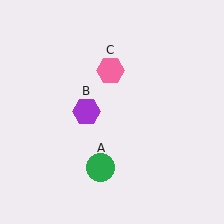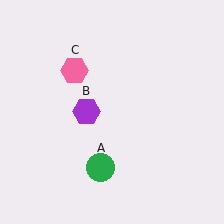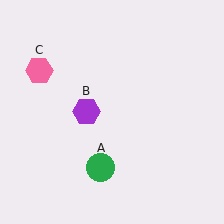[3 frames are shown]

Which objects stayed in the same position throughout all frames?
Green circle (object A) and purple hexagon (object B) remained stationary.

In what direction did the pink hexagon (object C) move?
The pink hexagon (object C) moved left.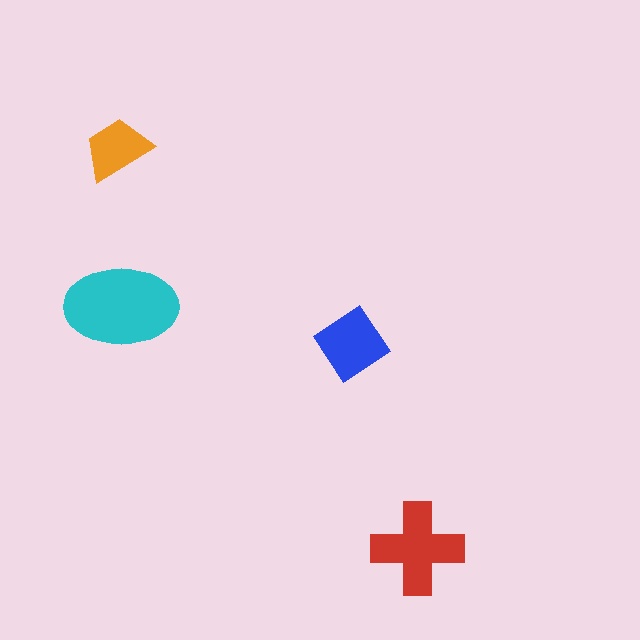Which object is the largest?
The cyan ellipse.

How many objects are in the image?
There are 4 objects in the image.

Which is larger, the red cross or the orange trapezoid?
The red cross.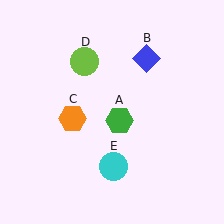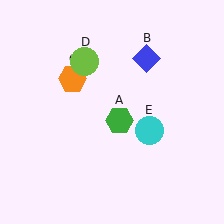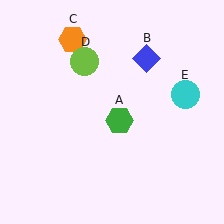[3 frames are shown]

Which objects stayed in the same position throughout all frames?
Green hexagon (object A) and blue diamond (object B) and lime circle (object D) remained stationary.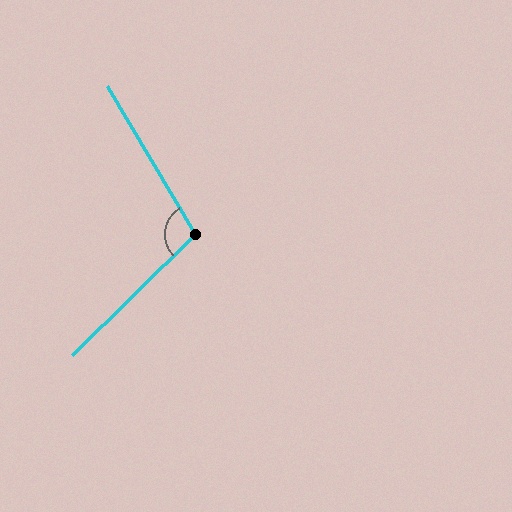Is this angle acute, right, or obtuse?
It is obtuse.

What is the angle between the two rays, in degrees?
Approximately 104 degrees.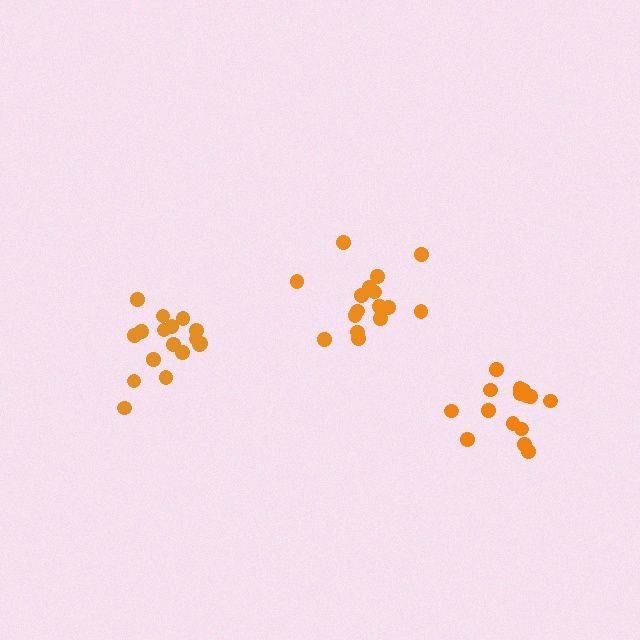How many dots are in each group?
Group 1: 15 dots, Group 2: 16 dots, Group 3: 17 dots (48 total).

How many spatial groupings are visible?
There are 3 spatial groupings.